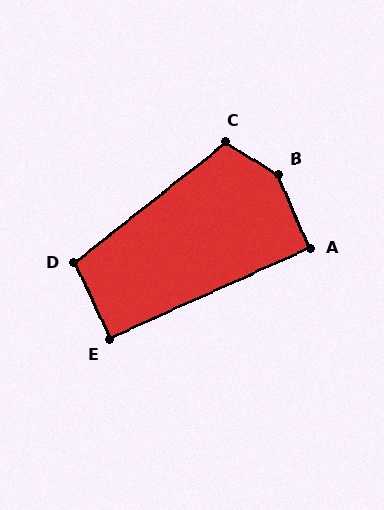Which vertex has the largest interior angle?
B, at approximately 145 degrees.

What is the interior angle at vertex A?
Approximately 92 degrees (approximately right).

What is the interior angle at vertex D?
Approximately 104 degrees (obtuse).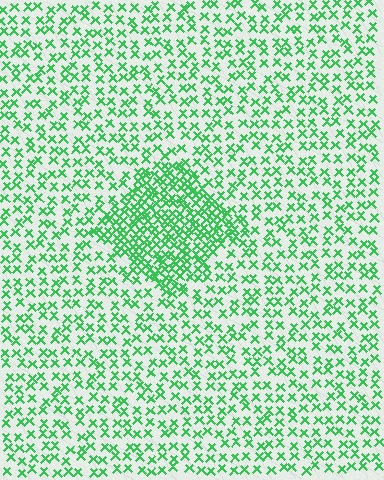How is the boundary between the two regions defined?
The boundary is defined by a change in element density (approximately 2.2x ratio). All elements are the same color, size, and shape.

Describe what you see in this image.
The image contains small green elements arranged at two different densities. A diamond-shaped region is visible where the elements are more densely packed than the surrounding area.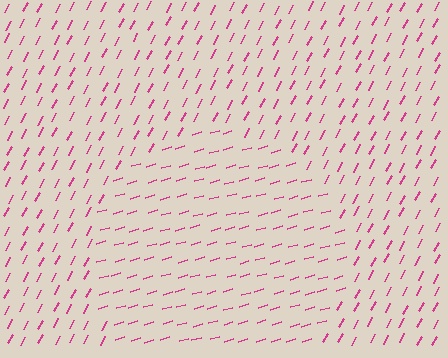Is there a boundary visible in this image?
Yes, there is a texture boundary formed by a change in line orientation.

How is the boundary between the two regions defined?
The boundary is defined purely by a change in line orientation (approximately 45 degrees difference). All lines are the same color and thickness.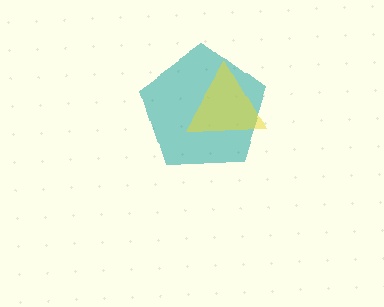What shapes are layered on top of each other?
The layered shapes are: a teal pentagon, a yellow triangle.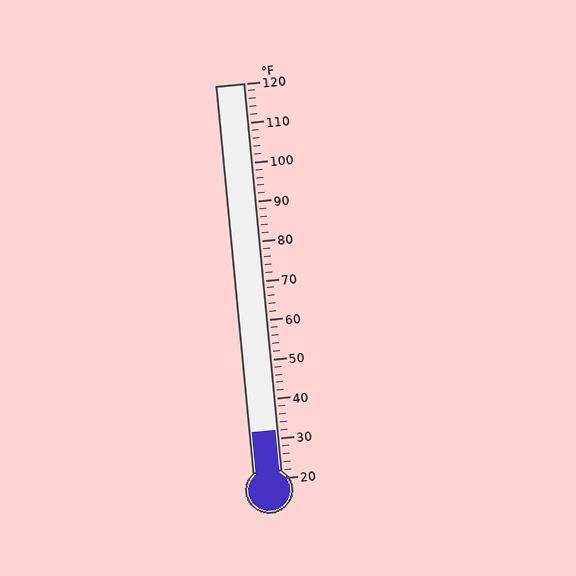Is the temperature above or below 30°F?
The temperature is above 30°F.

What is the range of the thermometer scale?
The thermometer scale ranges from 20°F to 120°F.